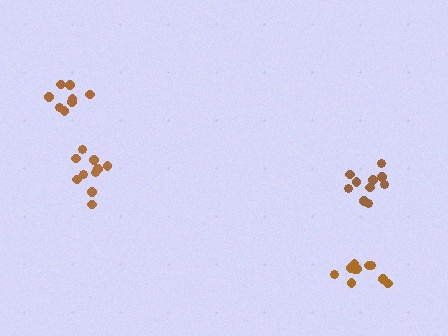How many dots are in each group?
Group 1: 10 dots, Group 2: 11 dots, Group 3: 8 dots, Group 4: 11 dots (40 total).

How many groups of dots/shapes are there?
There are 4 groups.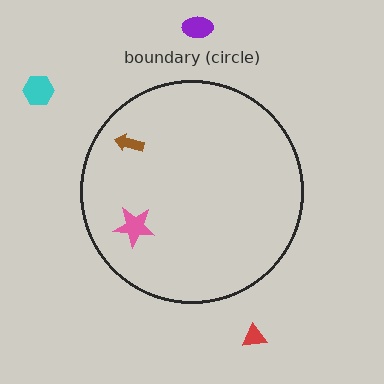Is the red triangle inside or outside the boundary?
Outside.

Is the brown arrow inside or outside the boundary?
Inside.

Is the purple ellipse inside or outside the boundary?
Outside.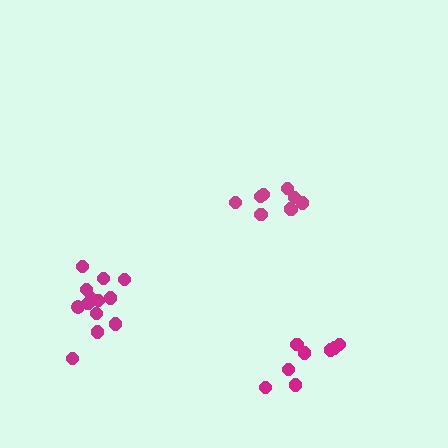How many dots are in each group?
Group 1: 10 dots, Group 2: 8 dots, Group 3: 13 dots (31 total).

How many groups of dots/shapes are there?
There are 3 groups.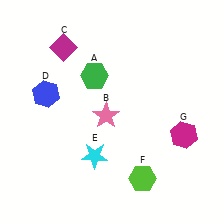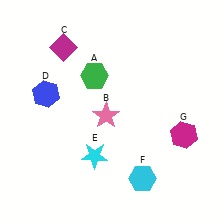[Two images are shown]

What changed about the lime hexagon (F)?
In Image 1, F is lime. In Image 2, it changed to cyan.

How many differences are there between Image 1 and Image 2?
There is 1 difference between the two images.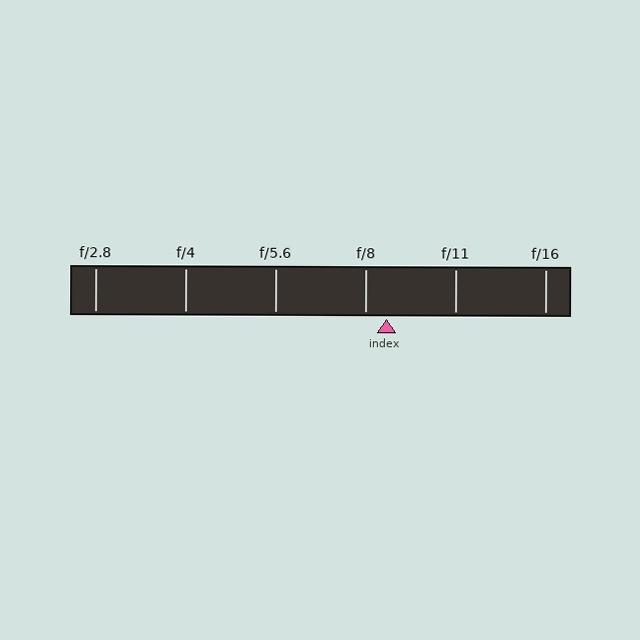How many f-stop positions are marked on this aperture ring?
There are 6 f-stop positions marked.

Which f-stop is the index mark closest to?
The index mark is closest to f/8.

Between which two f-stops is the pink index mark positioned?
The index mark is between f/8 and f/11.